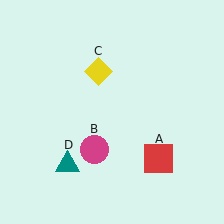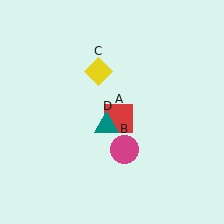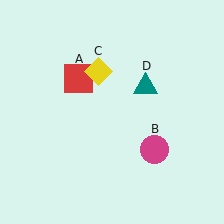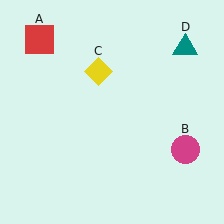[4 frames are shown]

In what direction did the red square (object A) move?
The red square (object A) moved up and to the left.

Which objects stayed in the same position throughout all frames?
Yellow diamond (object C) remained stationary.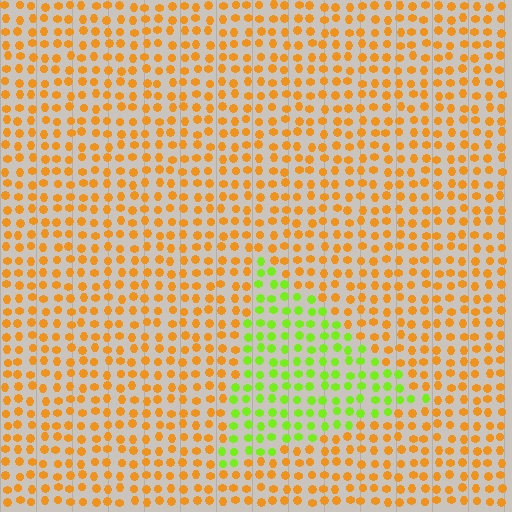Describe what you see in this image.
The image is filled with small orange elements in a uniform arrangement. A triangle-shaped region is visible where the elements are tinted to a slightly different hue, forming a subtle color boundary.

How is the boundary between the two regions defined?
The boundary is defined purely by a slight shift in hue (about 61 degrees). Spacing, size, and orientation are identical on both sides.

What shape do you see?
I see a triangle.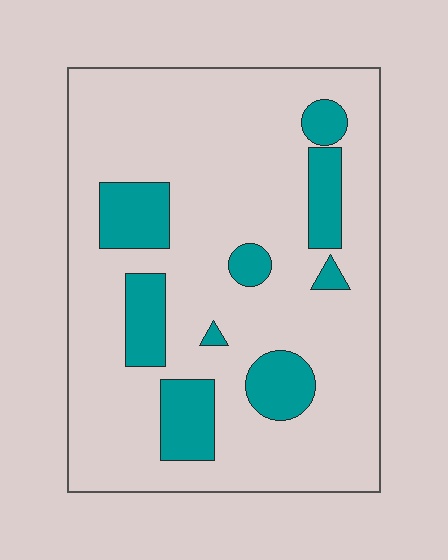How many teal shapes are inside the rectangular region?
9.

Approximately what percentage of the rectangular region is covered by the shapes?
Approximately 20%.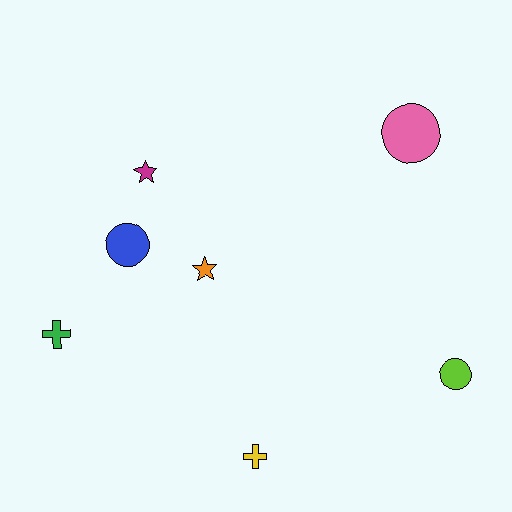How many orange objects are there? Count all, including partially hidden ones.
There is 1 orange object.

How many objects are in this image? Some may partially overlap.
There are 7 objects.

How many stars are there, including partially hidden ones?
There are 2 stars.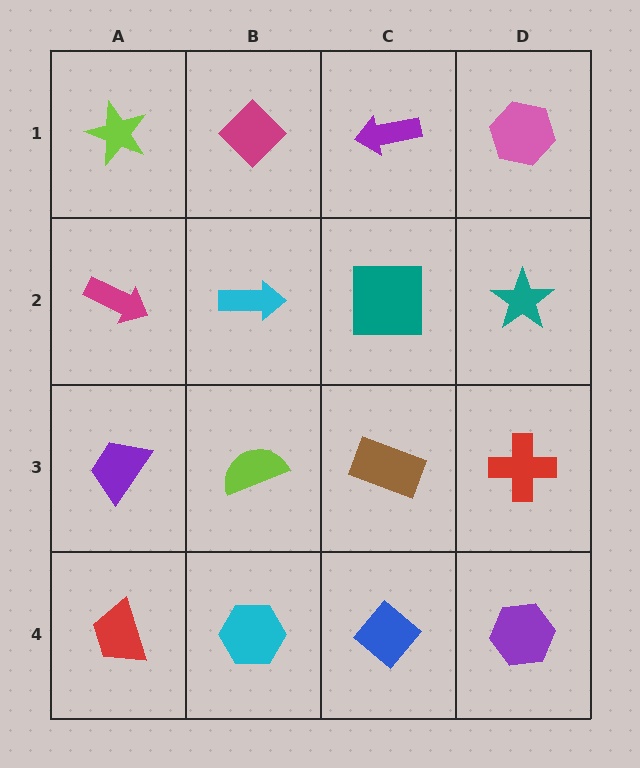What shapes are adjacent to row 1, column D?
A teal star (row 2, column D), a purple arrow (row 1, column C).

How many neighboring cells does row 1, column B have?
3.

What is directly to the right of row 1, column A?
A magenta diamond.